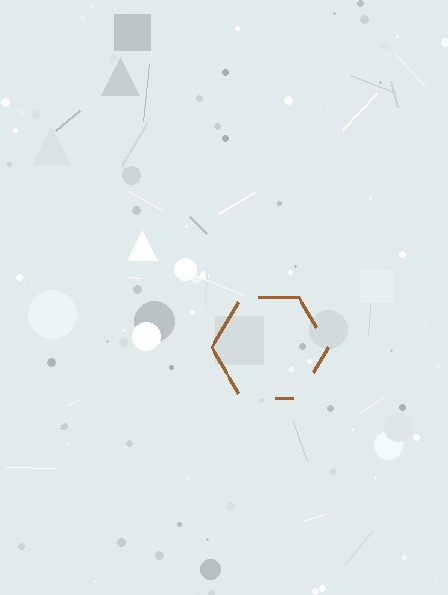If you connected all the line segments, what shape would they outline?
They would outline a hexagon.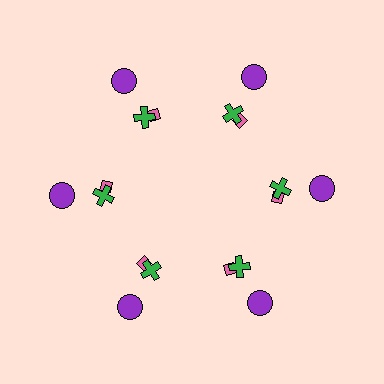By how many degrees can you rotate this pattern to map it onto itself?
The pattern maps onto itself every 60 degrees of rotation.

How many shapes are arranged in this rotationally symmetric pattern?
There are 18 shapes, arranged in 6 groups of 3.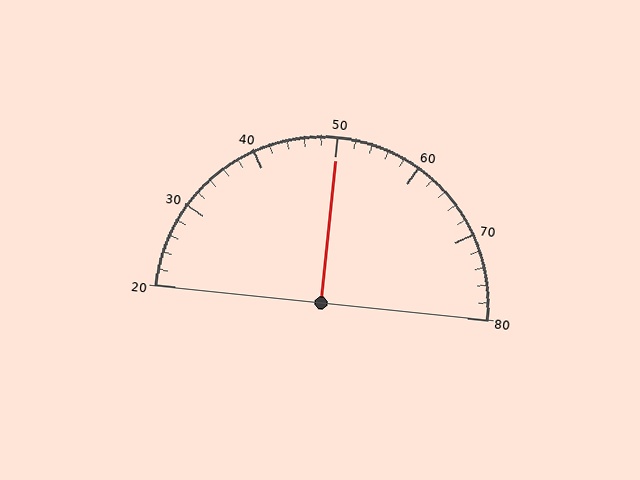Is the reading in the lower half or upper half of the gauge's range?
The reading is in the upper half of the range (20 to 80).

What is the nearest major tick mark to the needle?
The nearest major tick mark is 50.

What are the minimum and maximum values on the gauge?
The gauge ranges from 20 to 80.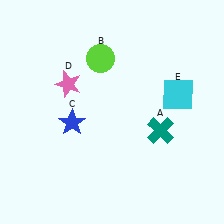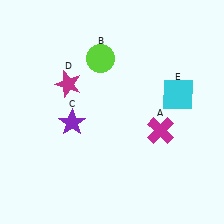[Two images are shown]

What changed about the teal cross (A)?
In Image 1, A is teal. In Image 2, it changed to magenta.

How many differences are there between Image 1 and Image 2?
There are 3 differences between the two images.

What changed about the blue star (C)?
In Image 1, C is blue. In Image 2, it changed to purple.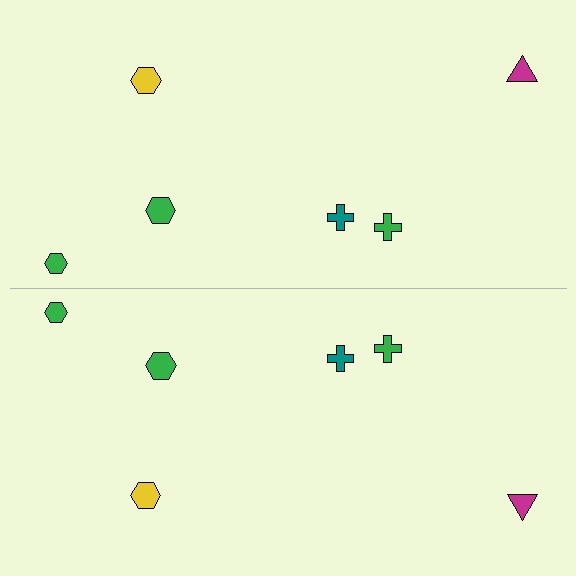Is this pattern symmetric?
Yes, this pattern has bilateral (reflection) symmetry.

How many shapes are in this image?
There are 12 shapes in this image.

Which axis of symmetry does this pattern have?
The pattern has a horizontal axis of symmetry running through the center of the image.